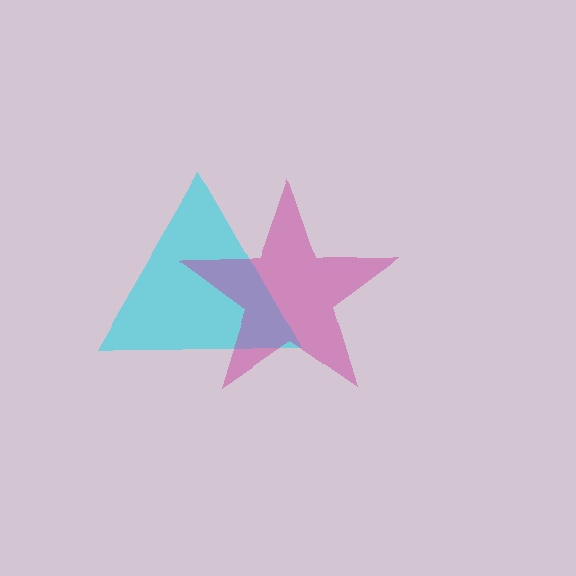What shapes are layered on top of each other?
The layered shapes are: a cyan triangle, a magenta star.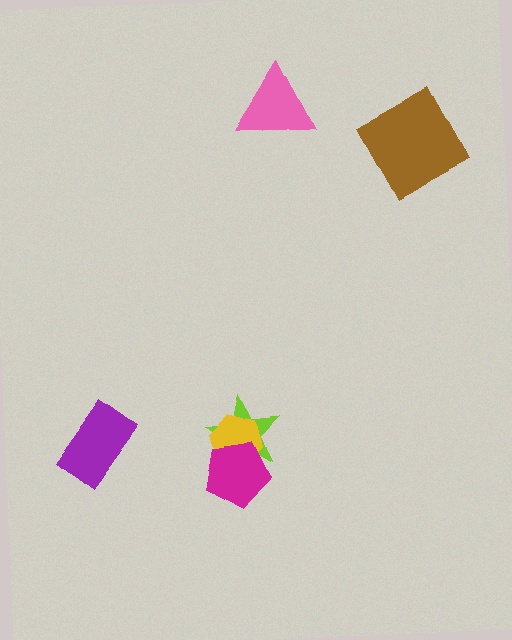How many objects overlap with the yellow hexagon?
2 objects overlap with the yellow hexagon.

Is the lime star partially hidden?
Yes, it is partially covered by another shape.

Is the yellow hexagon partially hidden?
Yes, it is partially covered by another shape.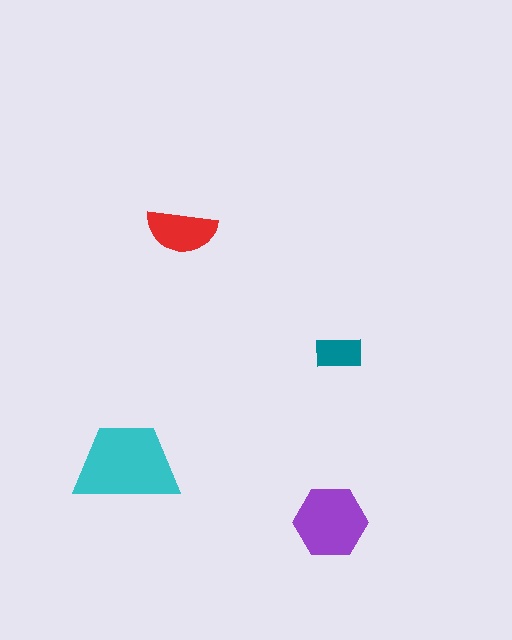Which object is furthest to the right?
The teal rectangle is rightmost.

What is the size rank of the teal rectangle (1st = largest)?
4th.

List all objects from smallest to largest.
The teal rectangle, the red semicircle, the purple hexagon, the cyan trapezoid.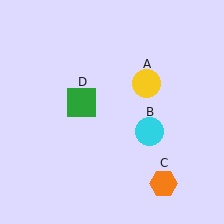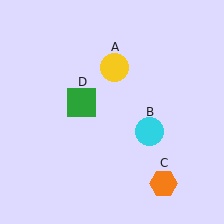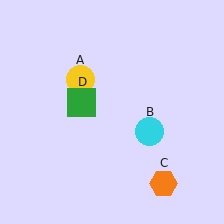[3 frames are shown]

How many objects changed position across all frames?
1 object changed position: yellow circle (object A).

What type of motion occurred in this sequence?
The yellow circle (object A) rotated counterclockwise around the center of the scene.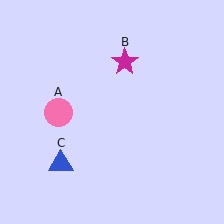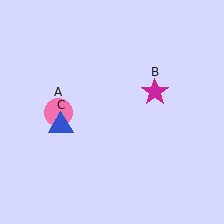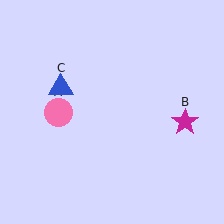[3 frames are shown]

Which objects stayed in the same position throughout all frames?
Pink circle (object A) remained stationary.